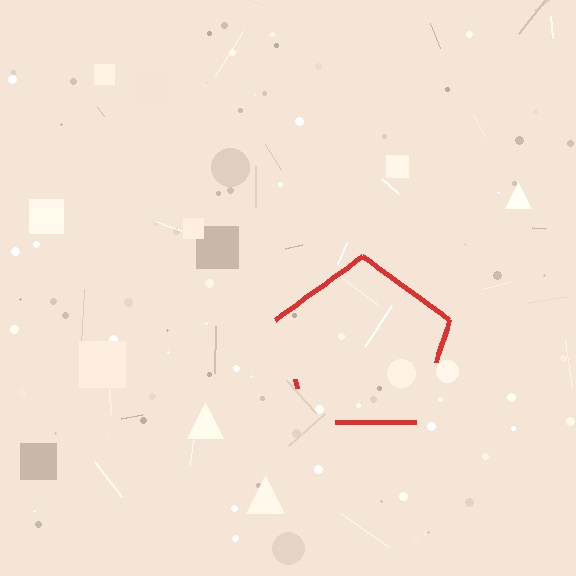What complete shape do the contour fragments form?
The contour fragments form a pentagon.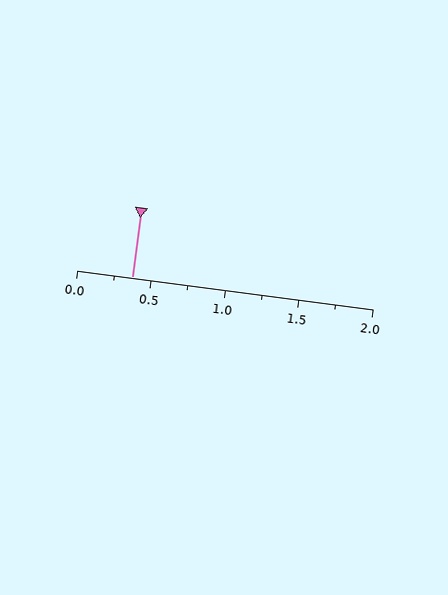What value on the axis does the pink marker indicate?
The marker indicates approximately 0.38.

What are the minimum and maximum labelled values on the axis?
The axis runs from 0.0 to 2.0.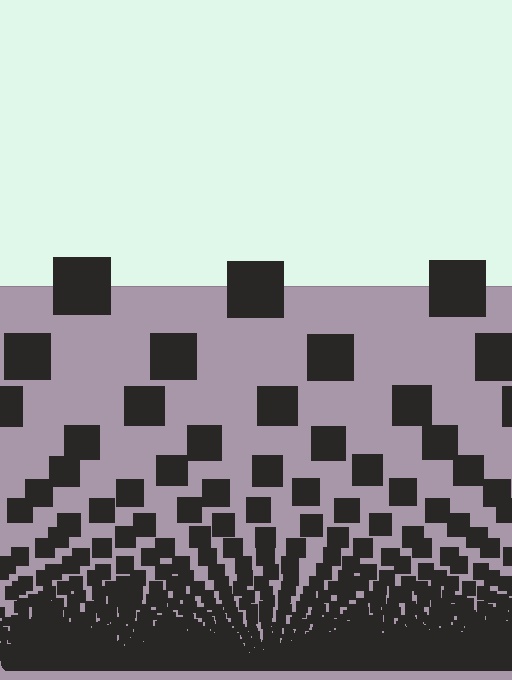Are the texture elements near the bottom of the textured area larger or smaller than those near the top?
Smaller. The gradient is inverted — elements near the bottom are smaller and denser.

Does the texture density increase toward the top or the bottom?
Density increases toward the bottom.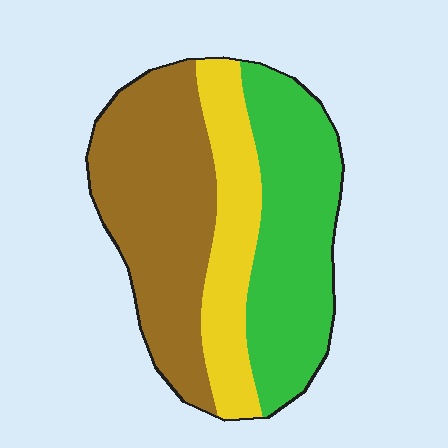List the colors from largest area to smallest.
From largest to smallest: brown, green, yellow.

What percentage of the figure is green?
Green covers around 35% of the figure.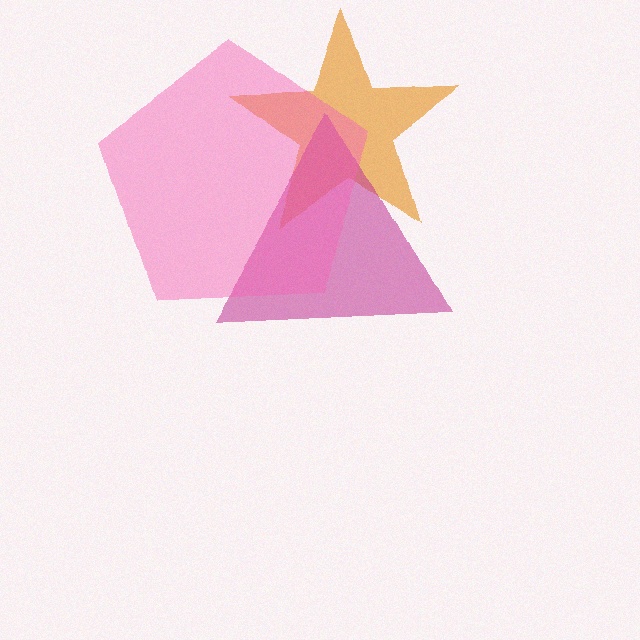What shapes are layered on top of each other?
The layered shapes are: an orange star, a magenta triangle, a pink pentagon.